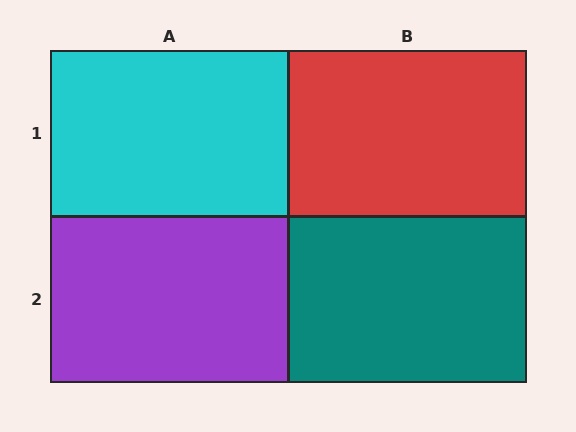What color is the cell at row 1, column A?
Cyan.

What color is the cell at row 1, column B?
Red.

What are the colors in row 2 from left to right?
Purple, teal.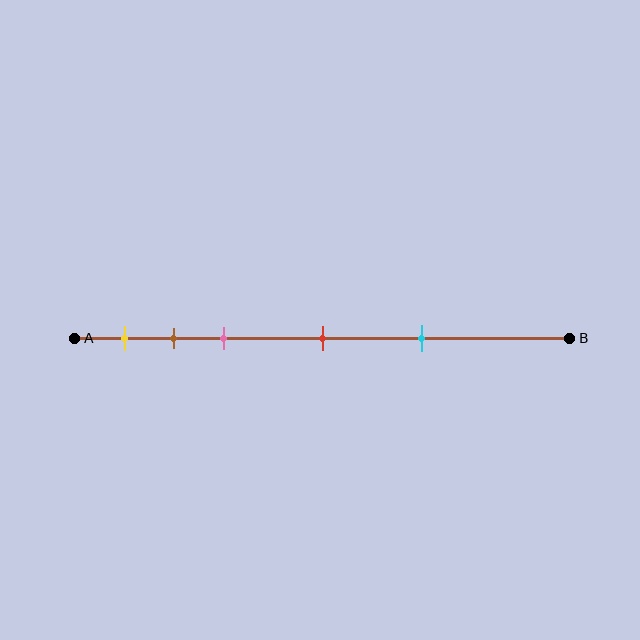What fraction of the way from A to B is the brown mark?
The brown mark is approximately 20% (0.2) of the way from A to B.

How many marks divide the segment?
There are 5 marks dividing the segment.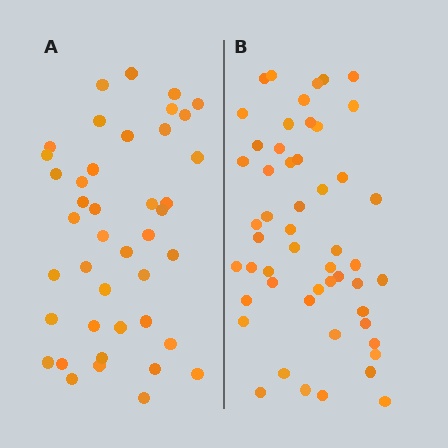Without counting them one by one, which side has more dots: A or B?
Region B (the right region) has more dots.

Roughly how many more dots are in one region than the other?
Region B has roughly 10 or so more dots than region A.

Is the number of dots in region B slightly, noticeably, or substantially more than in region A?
Region B has only slightly more — the two regions are fairly close. The ratio is roughly 1.2 to 1.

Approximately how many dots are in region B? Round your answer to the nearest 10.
About 50 dots. (The exact count is 52, which rounds to 50.)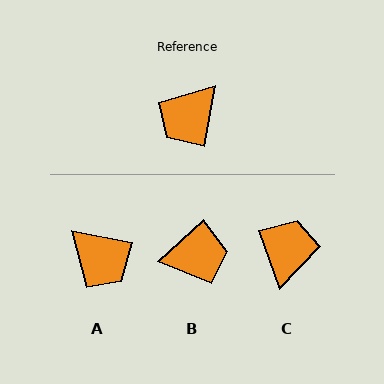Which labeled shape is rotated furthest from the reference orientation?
C, about 151 degrees away.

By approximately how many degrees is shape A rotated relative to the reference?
Approximately 88 degrees counter-clockwise.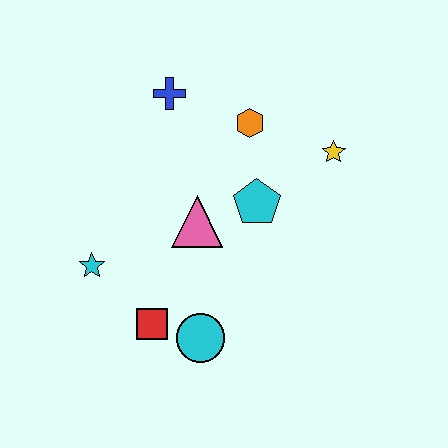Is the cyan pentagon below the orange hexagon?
Yes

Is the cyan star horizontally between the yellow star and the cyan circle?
No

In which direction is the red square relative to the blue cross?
The red square is below the blue cross.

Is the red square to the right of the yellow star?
No